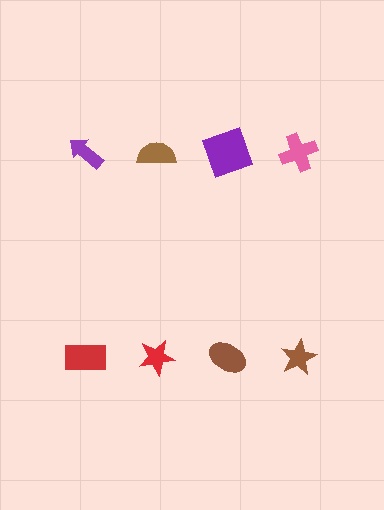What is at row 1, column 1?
A purple arrow.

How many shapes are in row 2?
4 shapes.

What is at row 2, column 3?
A brown ellipse.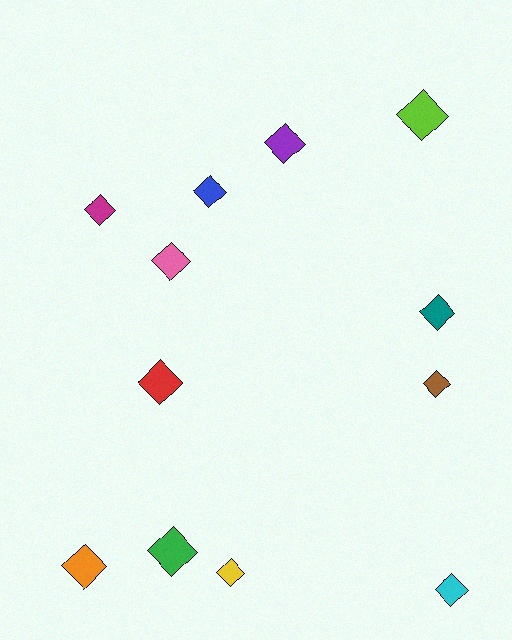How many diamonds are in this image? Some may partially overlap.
There are 12 diamonds.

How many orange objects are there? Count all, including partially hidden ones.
There is 1 orange object.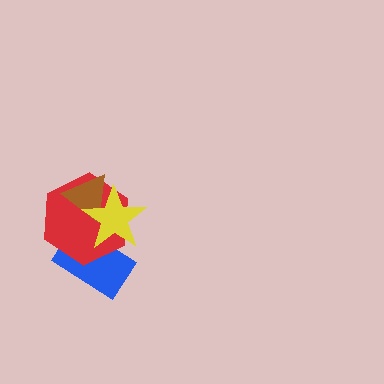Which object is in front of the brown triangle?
The yellow star is in front of the brown triangle.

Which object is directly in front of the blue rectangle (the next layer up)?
The red hexagon is directly in front of the blue rectangle.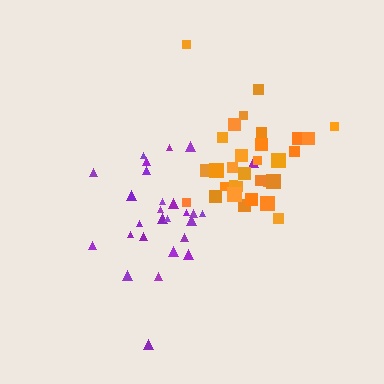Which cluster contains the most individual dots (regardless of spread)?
Orange (31).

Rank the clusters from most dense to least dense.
orange, purple.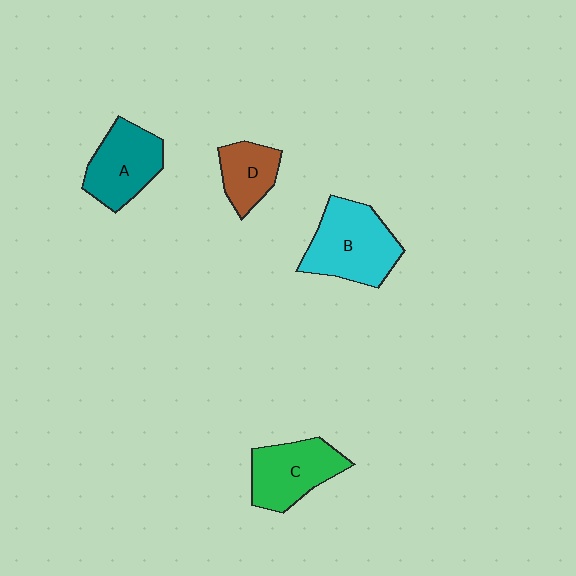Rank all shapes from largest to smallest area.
From largest to smallest: B (cyan), C (green), A (teal), D (brown).